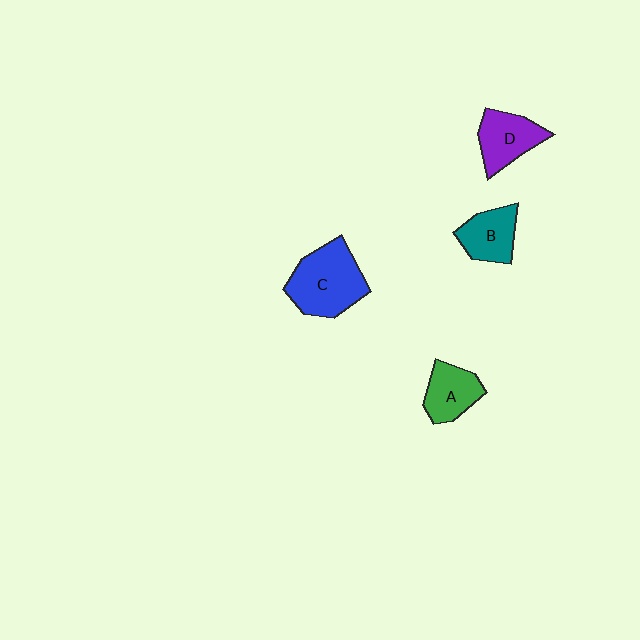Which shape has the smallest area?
Shape A (green).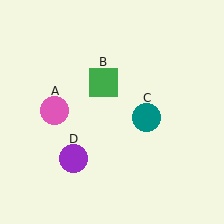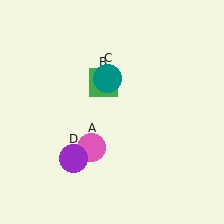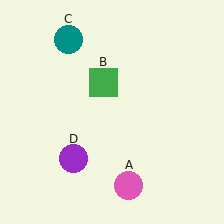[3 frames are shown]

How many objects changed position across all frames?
2 objects changed position: pink circle (object A), teal circle (object C).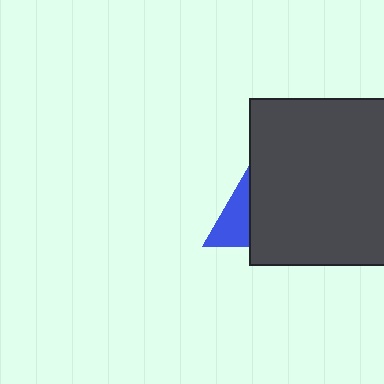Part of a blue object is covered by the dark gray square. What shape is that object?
It is a triangle.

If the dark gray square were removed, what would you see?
You would see the complete blue triangle.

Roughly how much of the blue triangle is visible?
A small part of it is visible (roughly 37%).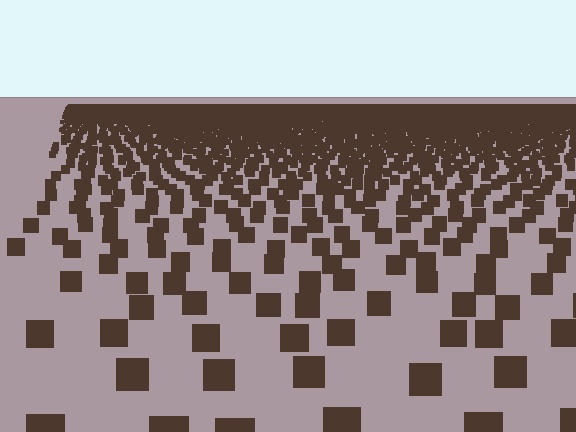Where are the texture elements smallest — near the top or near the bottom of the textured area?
Near the top.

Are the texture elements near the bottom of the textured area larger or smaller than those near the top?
Larger. Near the bottom, elements are closer to the viewer and appear at a bigger on-screen size.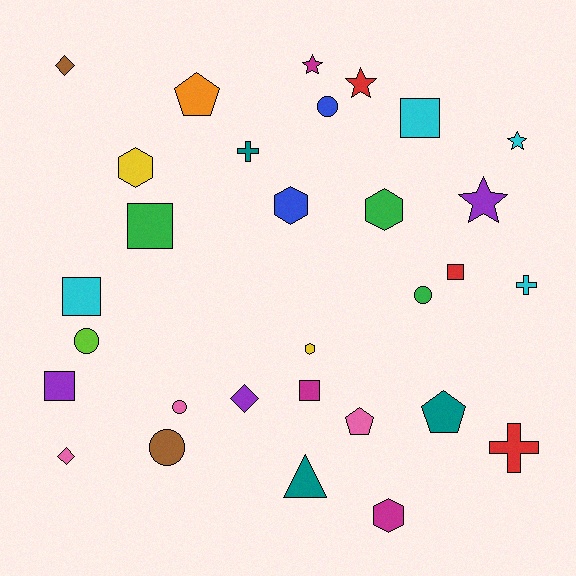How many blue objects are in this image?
There are 2 blue objects.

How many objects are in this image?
There are 30 objects.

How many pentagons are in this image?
There are 3 pentagons.